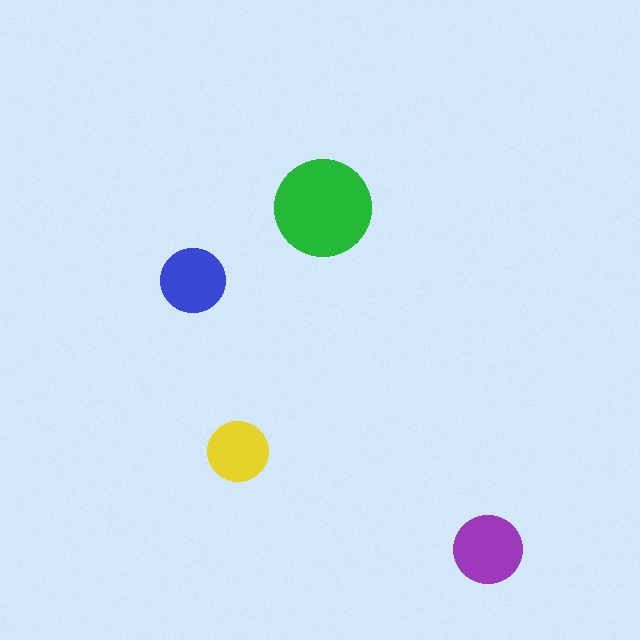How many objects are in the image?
There are 4 objects in the image.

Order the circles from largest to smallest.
the green one, the purple one, the blue one, the yellow one.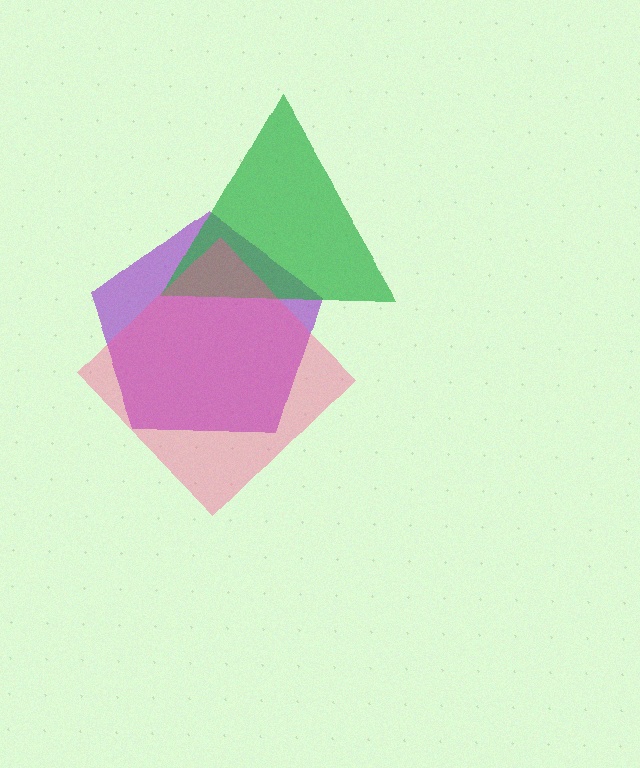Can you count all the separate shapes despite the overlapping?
Yes, there are 3 separate shapes.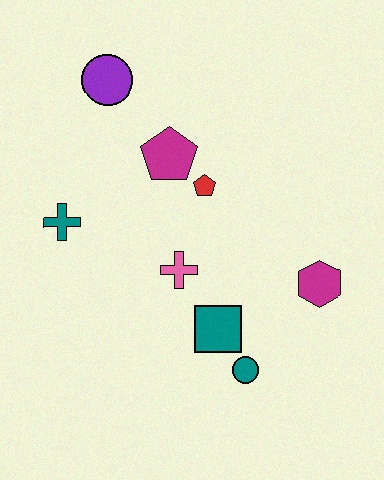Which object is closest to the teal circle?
The teal square is closest to the teal circle.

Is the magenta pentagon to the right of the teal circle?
No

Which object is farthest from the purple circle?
The teal circle is farthest from the purple circle.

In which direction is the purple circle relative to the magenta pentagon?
The purple circle is above the magenta pentagon.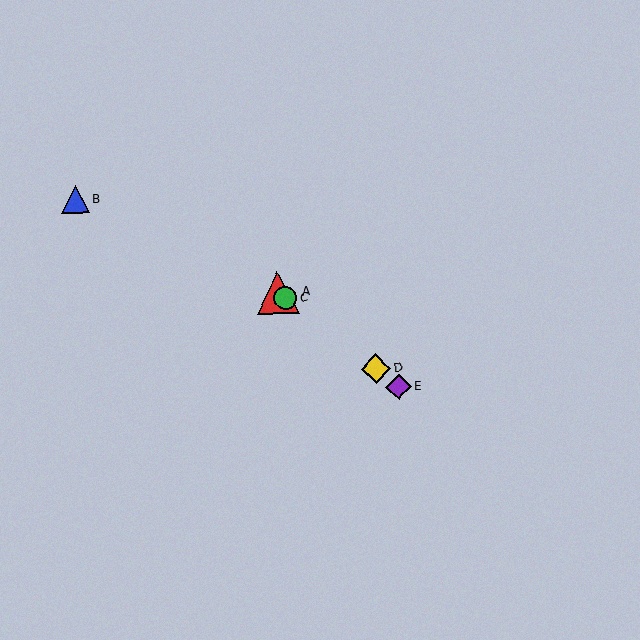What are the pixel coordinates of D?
Object D is at (376, 369).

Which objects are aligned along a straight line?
Objects A, C, D, E are aligned along a straight line.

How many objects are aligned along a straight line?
4 objects (A, C, D, E) are aligned along a straight line.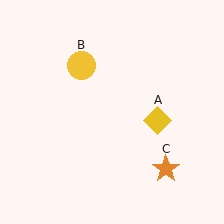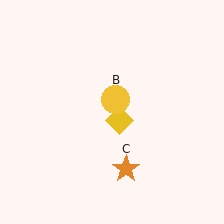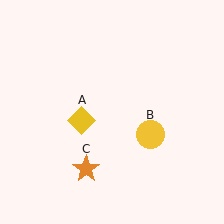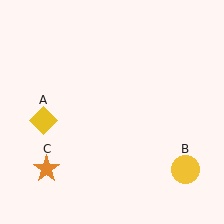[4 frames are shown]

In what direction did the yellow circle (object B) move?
The yellow circle (object B) moved down and to the right.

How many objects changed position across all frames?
3 objects changed position: yellow diamond (object A), yellow circle (object B), orange star (object C).